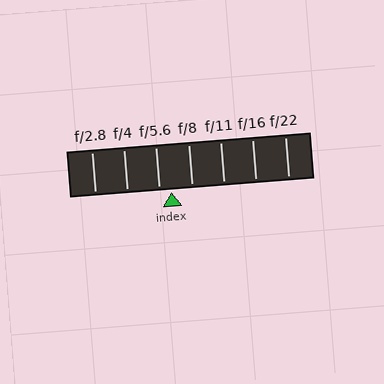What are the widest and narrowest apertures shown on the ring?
The widest aperture shown is f/2.8 and the narrowest is f/22.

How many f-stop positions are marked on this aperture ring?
There are 7 f-stop positions marked.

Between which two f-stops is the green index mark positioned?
The index mark is between f/5.6 and f/8.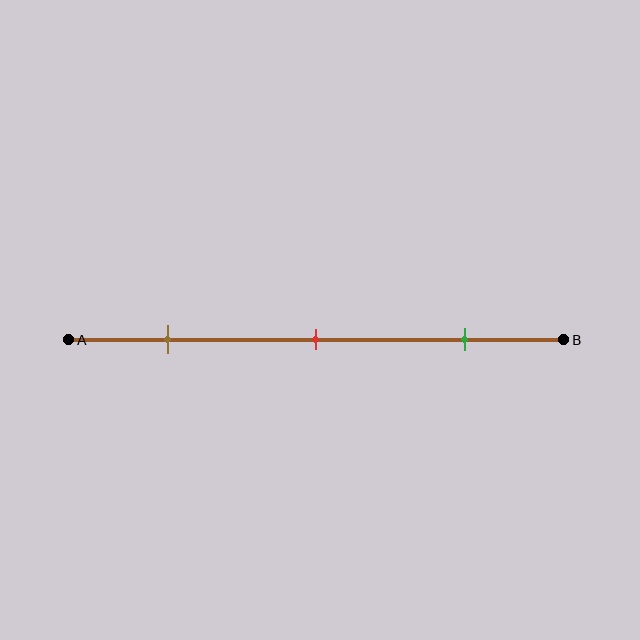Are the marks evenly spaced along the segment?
Yes, the marks are approximately evenly spaced.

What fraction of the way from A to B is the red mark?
The red mark is approximately 50% (0.5) of the way from A to B.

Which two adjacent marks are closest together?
The brown and red marks are the closest adjacent pair.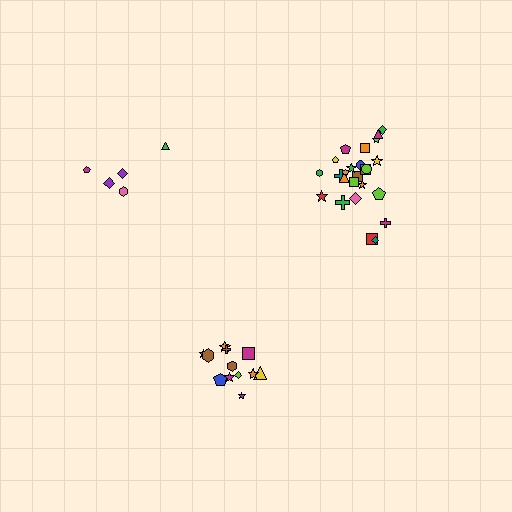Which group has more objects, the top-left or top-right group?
The top-right group.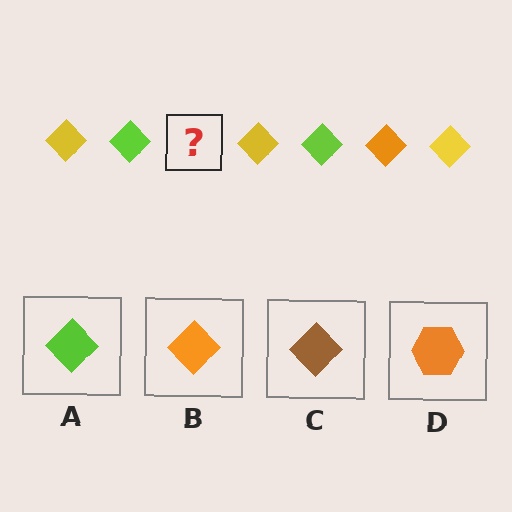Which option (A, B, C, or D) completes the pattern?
B.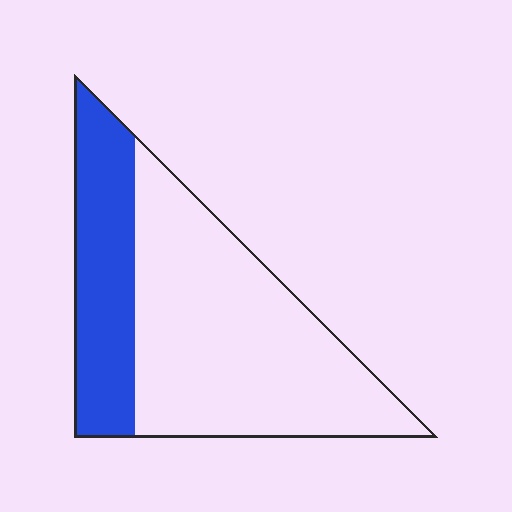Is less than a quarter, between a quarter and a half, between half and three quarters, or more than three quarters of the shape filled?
Between a quarter and a half.